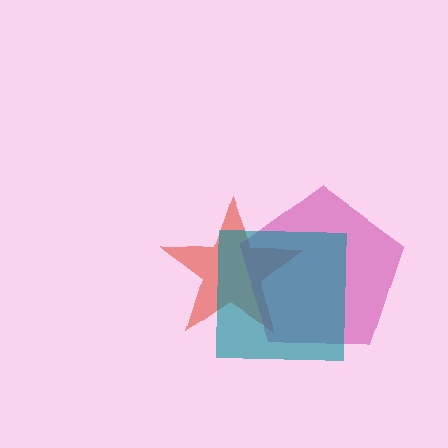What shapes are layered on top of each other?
The layered shapes are: a red star, a magenta pentagon, a teal square.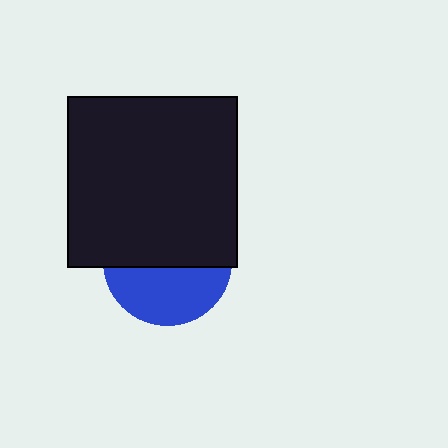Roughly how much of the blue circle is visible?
A small part of it is visible (roughly 44%).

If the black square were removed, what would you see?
You would see the complete blue circle.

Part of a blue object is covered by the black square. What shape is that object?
It is a circle.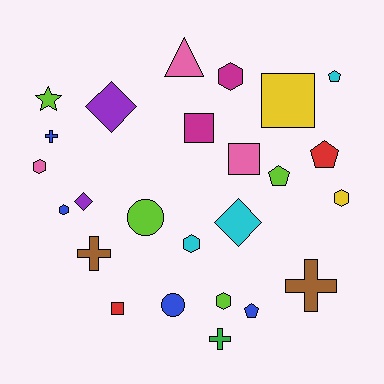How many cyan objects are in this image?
There are 3 cyan objects.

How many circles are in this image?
There are 2 circles.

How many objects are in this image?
There are 25 objects.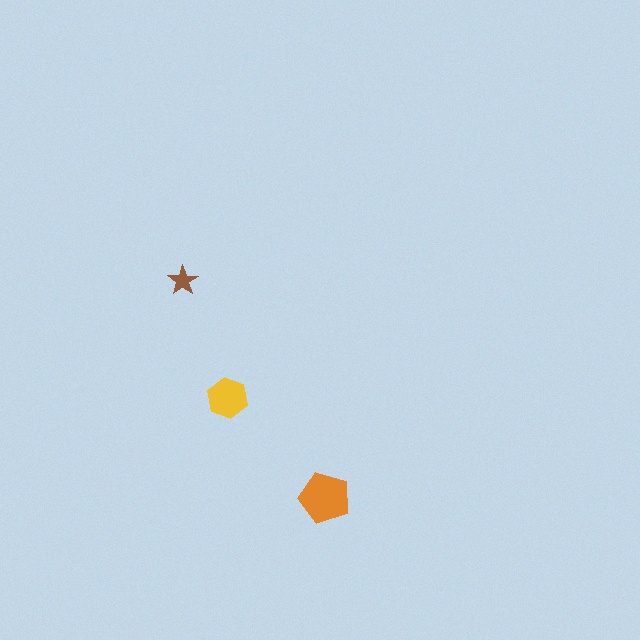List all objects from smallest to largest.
The brown star, the yellow hexagon, the orange pentagon.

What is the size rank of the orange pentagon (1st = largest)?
1st.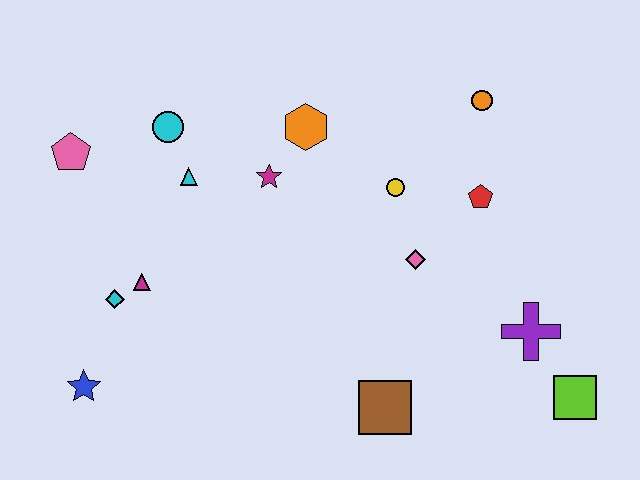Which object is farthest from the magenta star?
The lime square is farthest from the magenta star.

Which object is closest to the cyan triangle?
The cyan circle is closest to the cyan triangle.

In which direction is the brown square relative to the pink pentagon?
The brown square is to the right of the pink pentagon.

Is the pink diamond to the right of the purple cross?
No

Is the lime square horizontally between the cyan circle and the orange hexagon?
No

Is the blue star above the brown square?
Yes